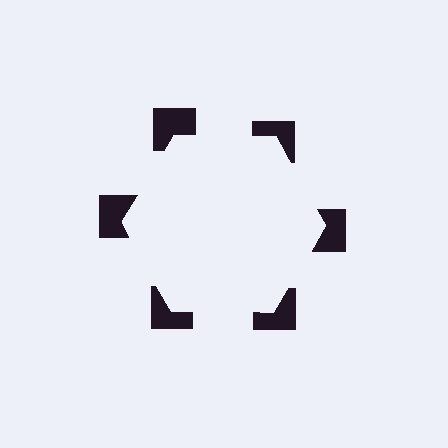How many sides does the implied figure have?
6 sides.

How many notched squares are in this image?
There are 6 — one at each vertex of the illusory hexagon.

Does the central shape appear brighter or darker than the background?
It typically appears slightly brighter than the background, even though no actual brightness change is drawn.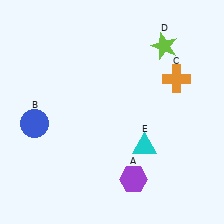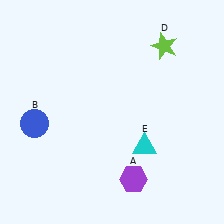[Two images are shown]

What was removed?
The orange cross (C) was removed in Image 2.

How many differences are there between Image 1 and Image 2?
There is 1 difference between the two images.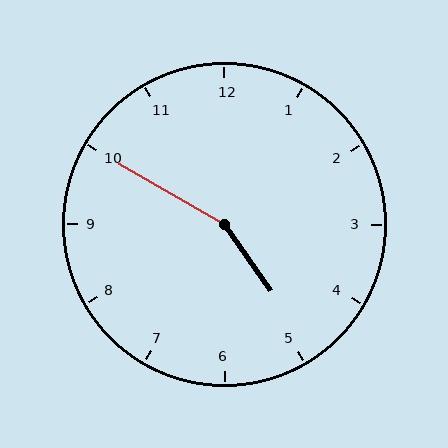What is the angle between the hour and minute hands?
Approximately 155 degrees.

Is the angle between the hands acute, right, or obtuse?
It is obtuse.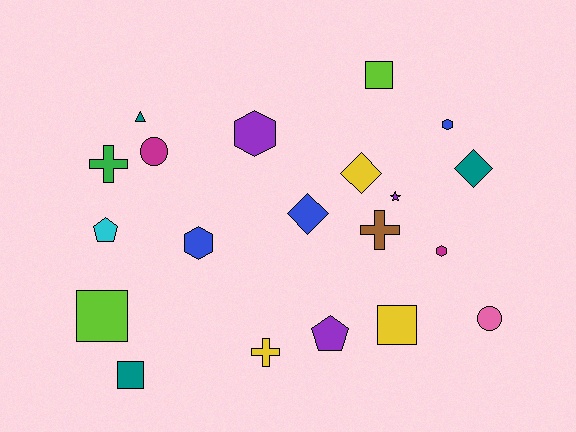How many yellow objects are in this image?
There are 3 yellow objects.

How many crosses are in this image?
There are 3 crosses.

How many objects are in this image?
There are 20 objects.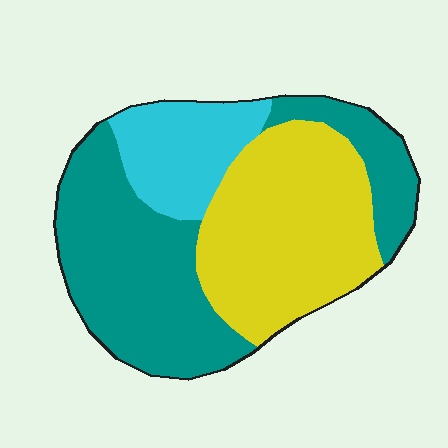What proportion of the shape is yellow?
Yellow covers around 40% of the shape.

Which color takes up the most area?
Teal, at roughly 45%.